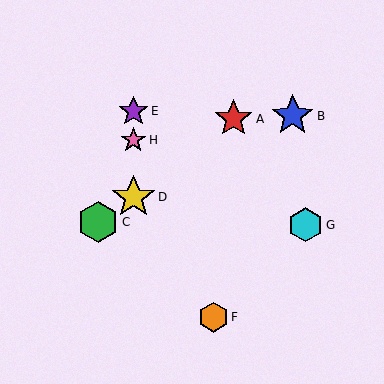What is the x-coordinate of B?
Object B is at x≈293.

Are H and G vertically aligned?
No, H is at x≈133 and G is at x≈306.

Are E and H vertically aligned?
Yes, both are at x≈133.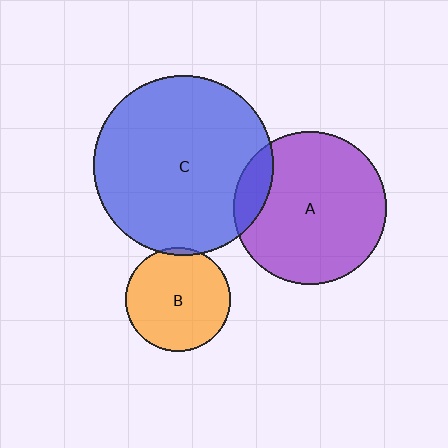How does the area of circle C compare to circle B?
Approximately 3.0 times.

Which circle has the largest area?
Circle C (blue).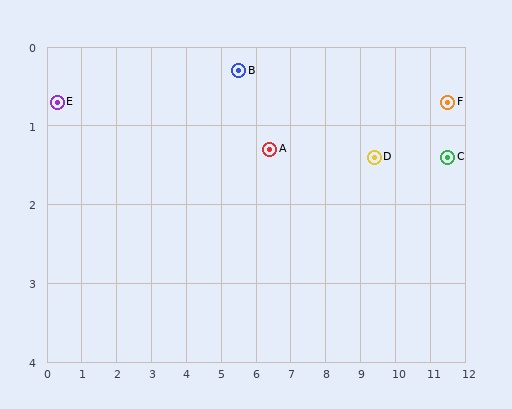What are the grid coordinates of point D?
Point D is at approximately (9.4, 1.4).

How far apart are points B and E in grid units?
Points B and E are about 5.2 grid units apart.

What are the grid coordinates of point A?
Point A is at approximately (6.4, 1.3).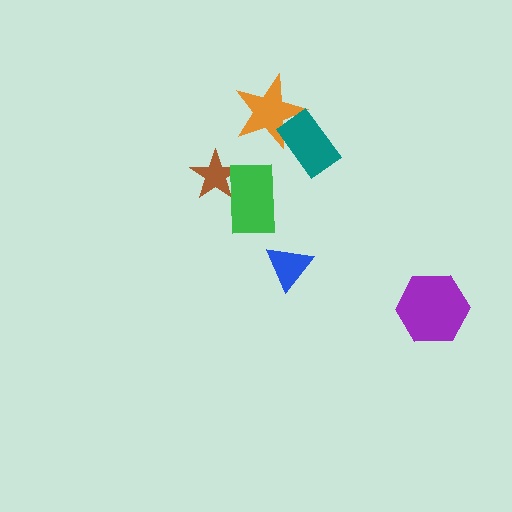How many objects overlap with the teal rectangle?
1 object overlaps with the teal rectangle.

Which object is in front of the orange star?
The teal rectangle is in front of the orange star.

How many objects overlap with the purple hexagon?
0 objects overlap with the purple hexagon.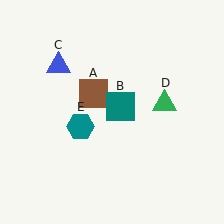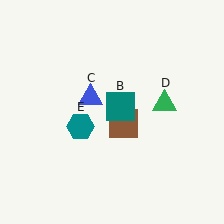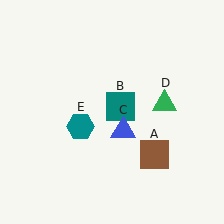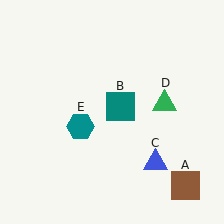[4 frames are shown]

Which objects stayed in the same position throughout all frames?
Teal square (object B) and green triangle (object D) and teal hexagon (object E) remained stationary.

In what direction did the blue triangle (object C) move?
The blue triangle (object C) moved down and to the right.